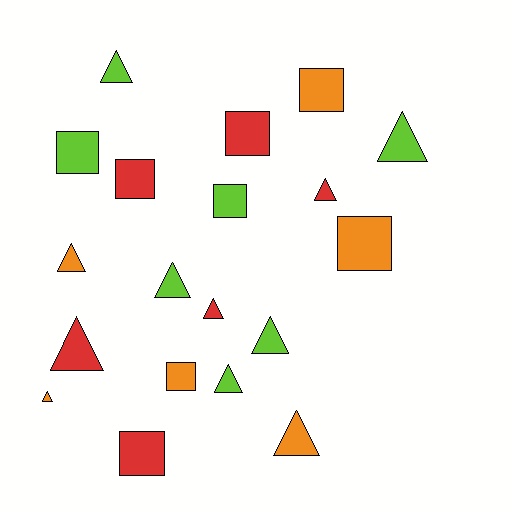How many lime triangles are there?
There are 5 lime triangles.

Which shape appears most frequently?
Triangle, with 11 objects.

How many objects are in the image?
There are 19 objects.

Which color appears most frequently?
Lime, with 7 objects.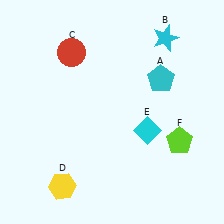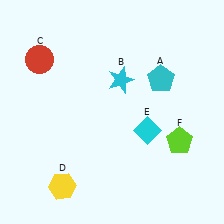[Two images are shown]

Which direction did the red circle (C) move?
The red circle (C) moved left.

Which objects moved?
The objects that moved are: the cyan star (B), the red circle (C).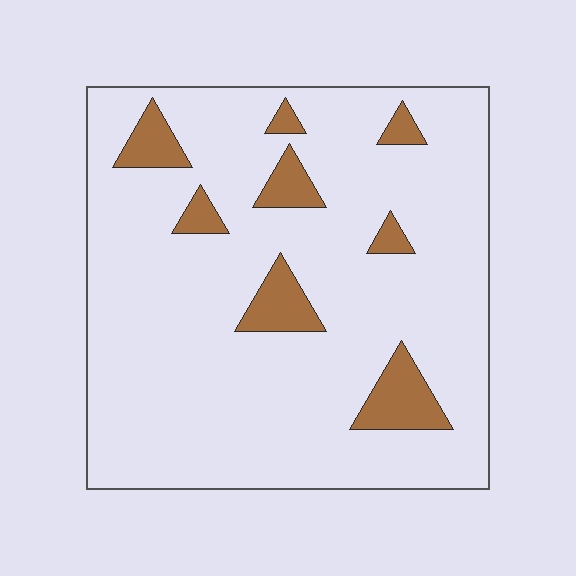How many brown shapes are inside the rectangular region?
8.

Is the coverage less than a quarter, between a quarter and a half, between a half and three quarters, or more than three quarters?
Less than a quarter.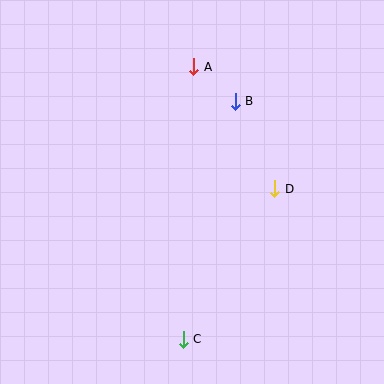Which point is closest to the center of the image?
Point D at (275, 189) is closest to the center.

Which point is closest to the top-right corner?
Point B is closest to the top-right corner.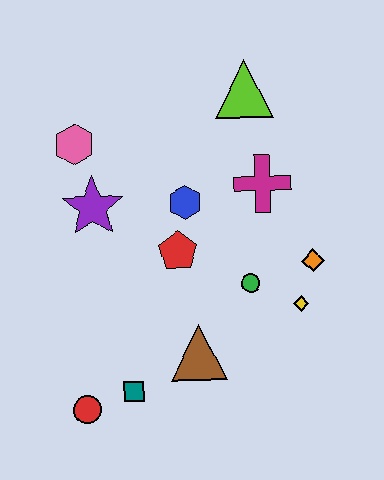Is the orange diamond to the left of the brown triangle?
No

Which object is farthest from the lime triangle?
The red circle is farthest from the lime triangle.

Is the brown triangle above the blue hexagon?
No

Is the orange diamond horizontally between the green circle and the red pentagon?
No